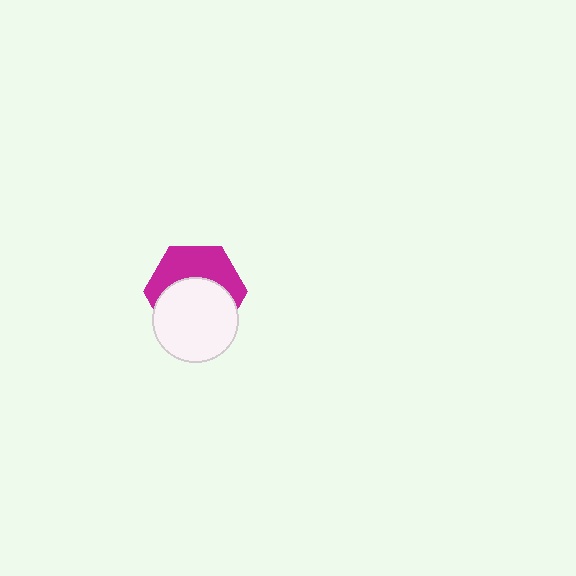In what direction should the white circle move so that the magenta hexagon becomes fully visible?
The white circle should move down. That is the shortest direction to clear the overlap and leave the magenta hexagon fully visible.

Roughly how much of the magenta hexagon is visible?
About half of it is visible (roughly 45%).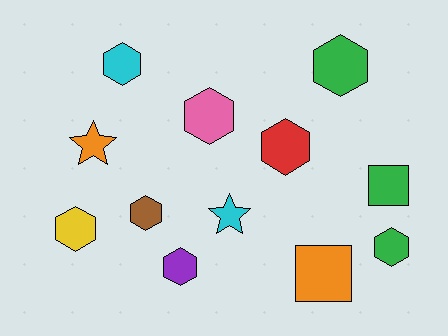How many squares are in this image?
There are 2 squares.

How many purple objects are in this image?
There is 1 purple object.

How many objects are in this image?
There are 12 objects.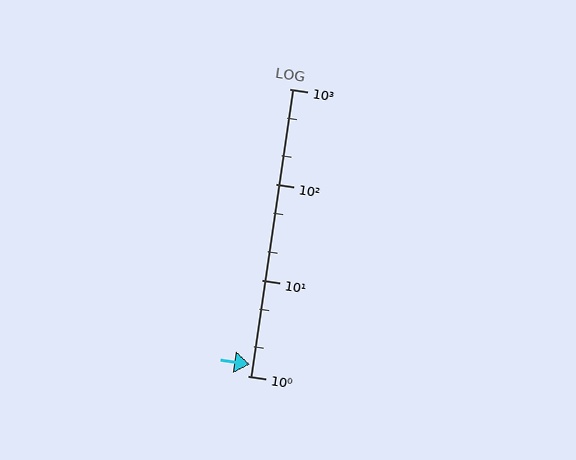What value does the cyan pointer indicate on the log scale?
The pointer indicates approximately 1.3.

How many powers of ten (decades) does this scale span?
The scale spans 3 decades, from 1 to 1000.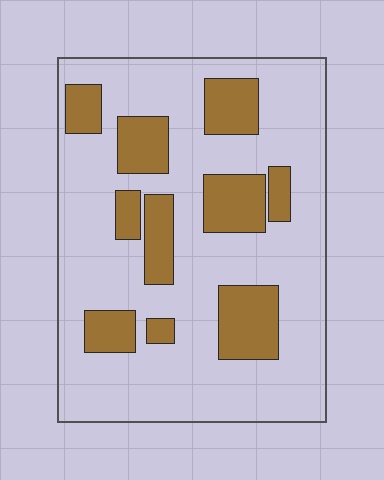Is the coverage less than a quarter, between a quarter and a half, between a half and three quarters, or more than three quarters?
Less than a quarter.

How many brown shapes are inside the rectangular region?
10.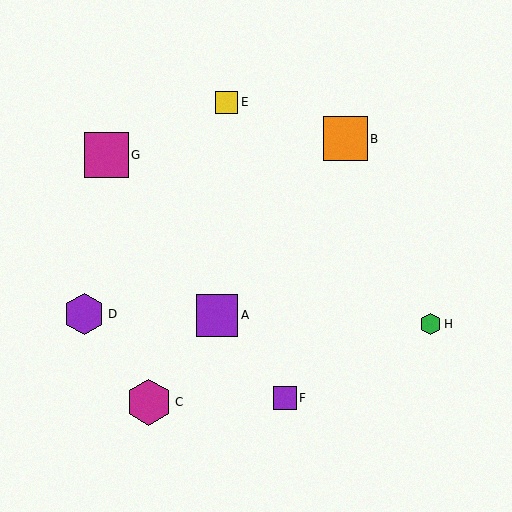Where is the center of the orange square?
The center of the orange square is at (345, 139).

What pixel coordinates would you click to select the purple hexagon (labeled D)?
Click at (84, 314) to select the purple hexagon D.